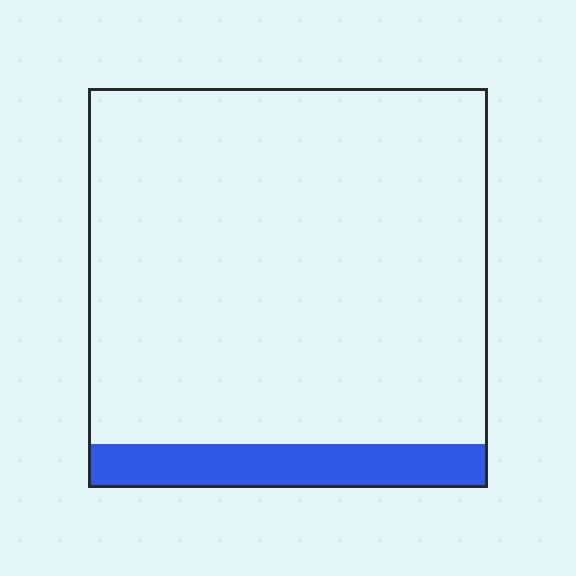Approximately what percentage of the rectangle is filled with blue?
Approximately 10%.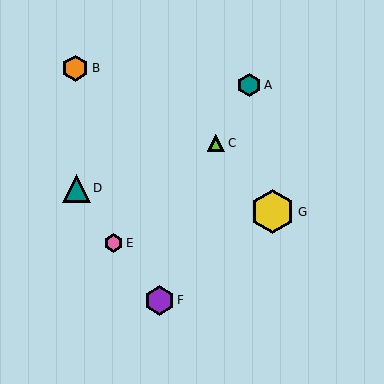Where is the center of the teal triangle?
The center of the teal triangle is at (76, 188).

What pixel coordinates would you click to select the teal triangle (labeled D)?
Click at (76, 188) to select the teal triangle D.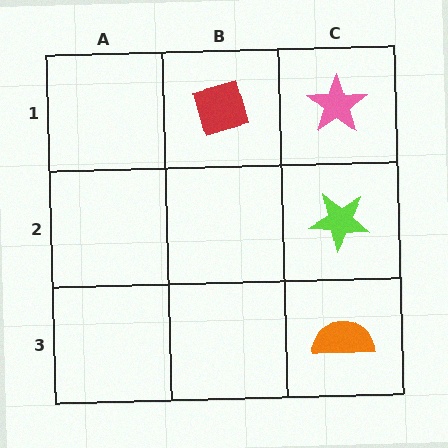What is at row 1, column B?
A red diamond.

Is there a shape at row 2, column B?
No, that cell is empty.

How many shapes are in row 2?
1 shape.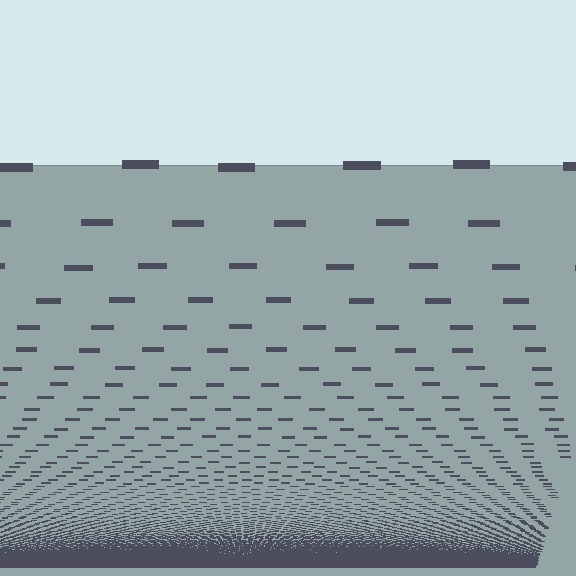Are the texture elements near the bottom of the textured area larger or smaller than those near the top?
Smaller. The gradient is inverted — elements near the bottom are smaller and denser.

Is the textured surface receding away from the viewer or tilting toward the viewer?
The surface appears to tilt toward the viewer. Texture elements get larger and sparser toward the top.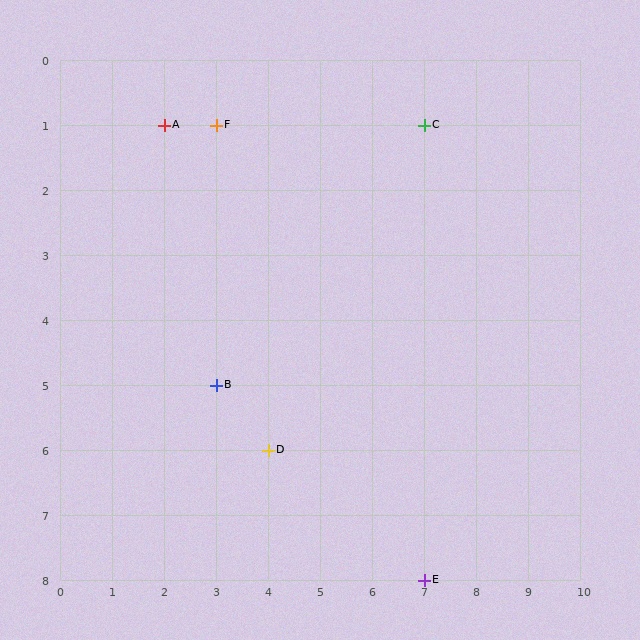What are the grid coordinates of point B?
Point B is at grid coordinates (3, 5).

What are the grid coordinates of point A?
Point A is at grid coordinates (2, 1).